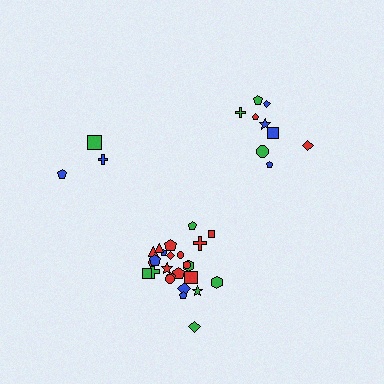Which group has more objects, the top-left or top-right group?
The top-right group.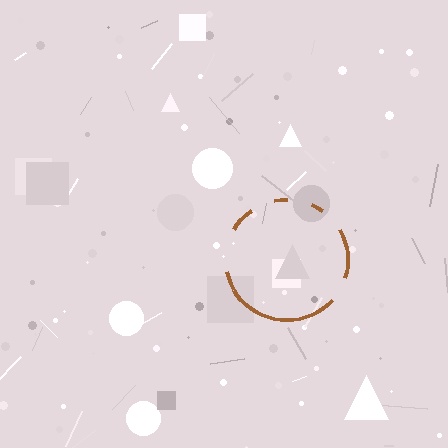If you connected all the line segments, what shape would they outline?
They would outline a circle.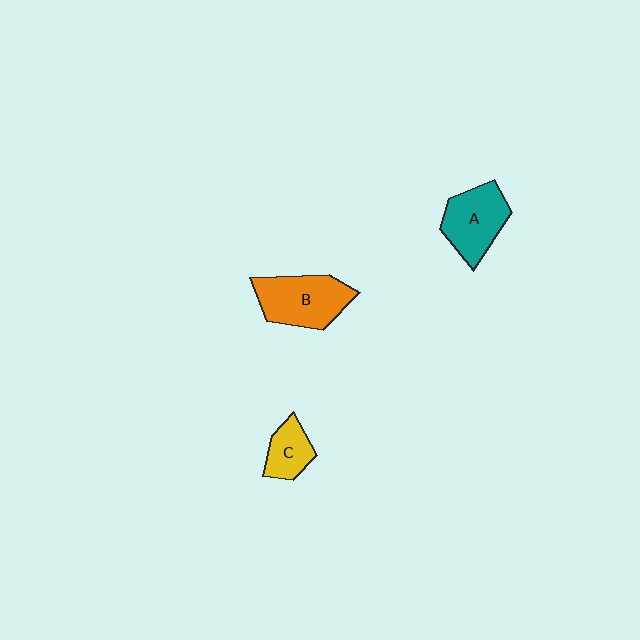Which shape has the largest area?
Shape B (orange).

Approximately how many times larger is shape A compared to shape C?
Approximately 1.7 times.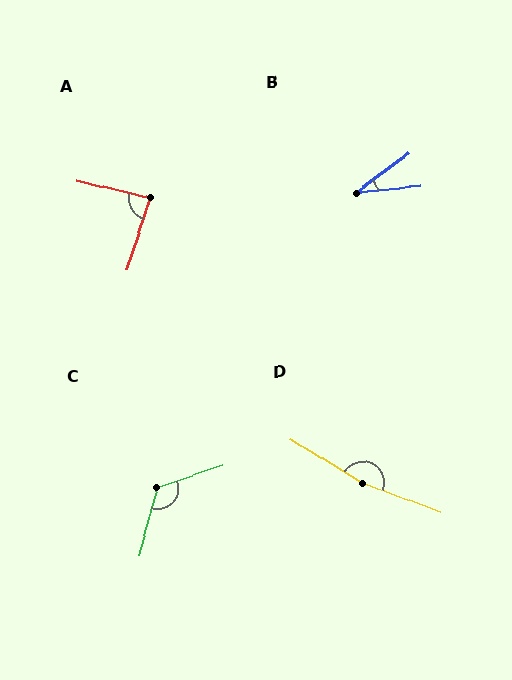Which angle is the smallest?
B, at approximately 31 degrees.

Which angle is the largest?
D, at approximately 169 degrees.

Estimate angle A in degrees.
Approximately 86 degrees.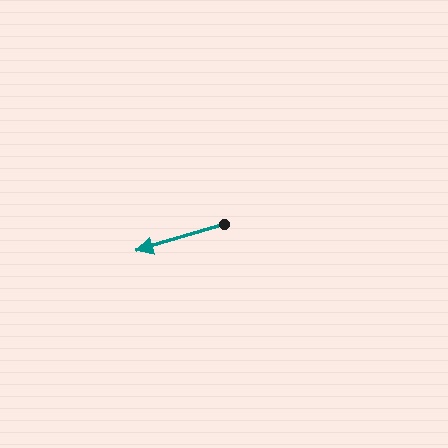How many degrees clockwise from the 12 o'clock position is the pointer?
Approximately 253 degrees.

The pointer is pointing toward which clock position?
Roughly 8 o'clock.